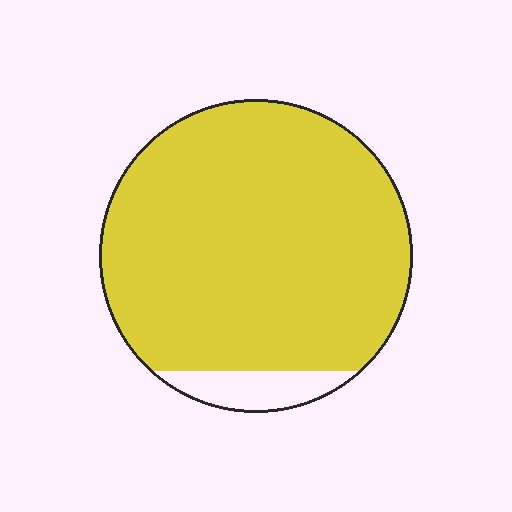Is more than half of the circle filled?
Yes.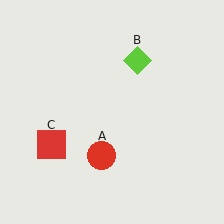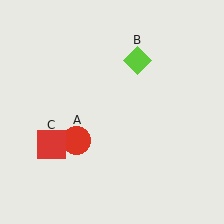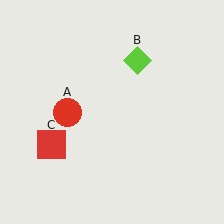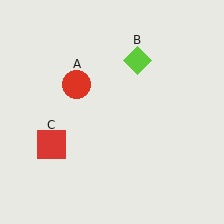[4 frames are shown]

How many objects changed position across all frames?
1 object changed position: red circle (object A).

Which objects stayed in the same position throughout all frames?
Lime diamond (object B) and red square (object C) remained stationary.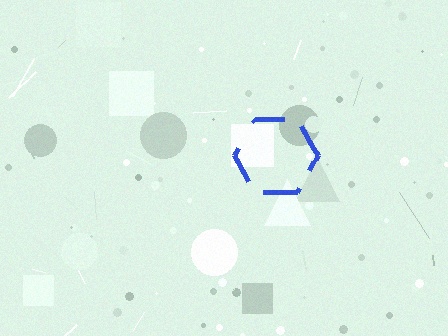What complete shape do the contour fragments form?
The contour fragments form a hexagon.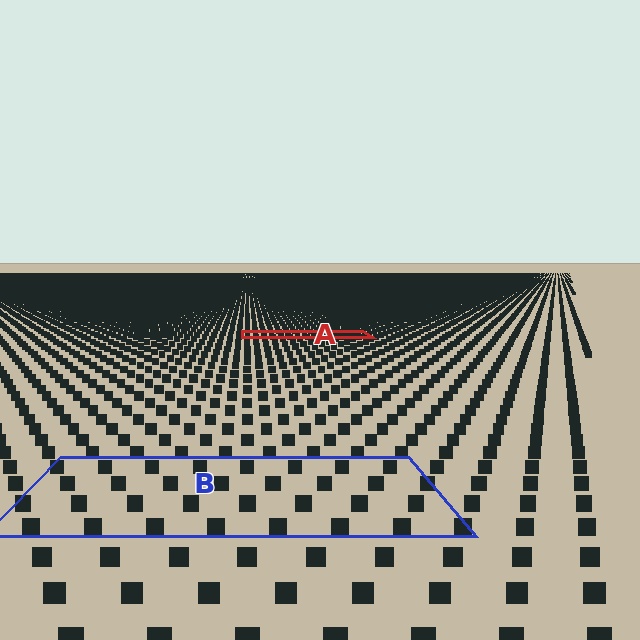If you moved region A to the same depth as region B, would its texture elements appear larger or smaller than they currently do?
They would appear larger. At a closer depth, the same texture elements are projected at a bigger on-screen size.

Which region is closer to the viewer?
Region B is closer. The texture elements there are larger and more spread out.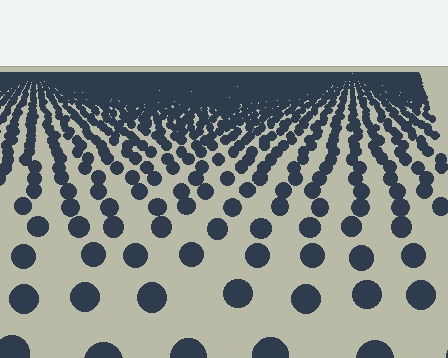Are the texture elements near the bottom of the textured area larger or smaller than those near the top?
Larger. Near the bottom, elements are closer to the viewer and appear at a bigger on-screen size.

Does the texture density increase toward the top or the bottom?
Density increases toward the top.